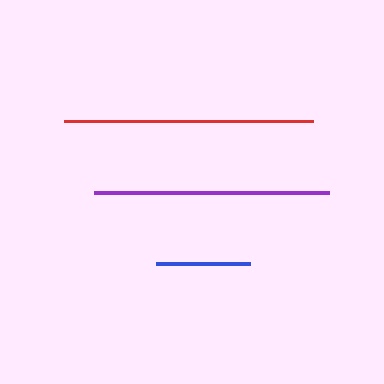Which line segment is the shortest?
The blue line is the shortest at approximately 94 pixels.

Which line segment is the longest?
The red line is the longest at approximately 249 pixels.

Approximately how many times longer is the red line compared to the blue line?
The red line is approximately 2.6 times the length of the blue line.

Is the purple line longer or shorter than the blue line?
The purple line is longer than the blue line.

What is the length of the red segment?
The red segment is approximately 249 pixels long.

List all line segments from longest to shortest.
From longest to shortest: red, purple, blue.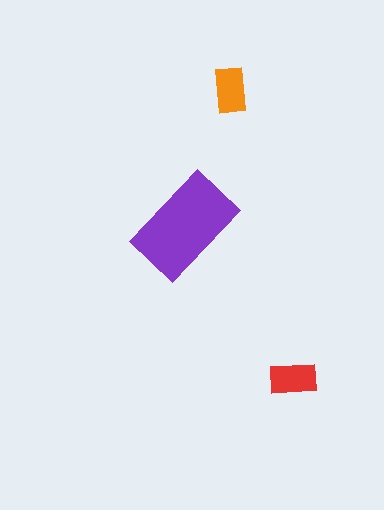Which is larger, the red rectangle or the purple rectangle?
The purple one.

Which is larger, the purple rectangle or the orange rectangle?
The purple one.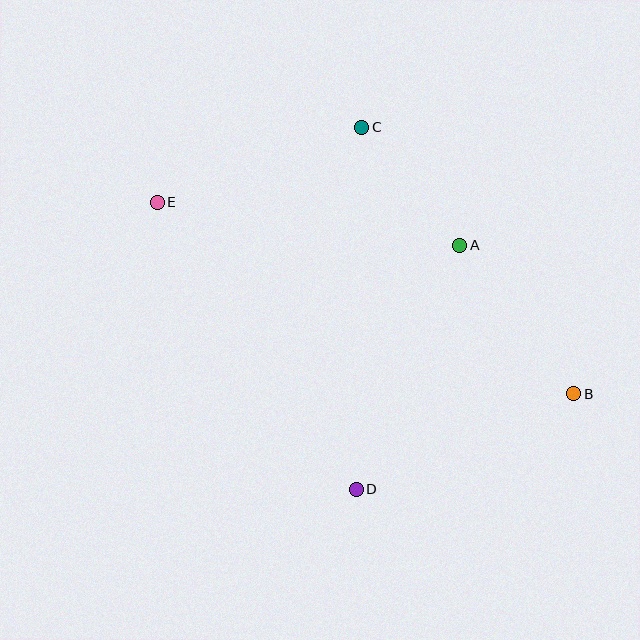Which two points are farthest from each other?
Points B and E are farthest from each other.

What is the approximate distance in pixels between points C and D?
The distance between C and D is approximately 362 pixels.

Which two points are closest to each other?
Points A and C are closest to each other.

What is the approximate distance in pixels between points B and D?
The distance between B and D is approximately 237 pixels.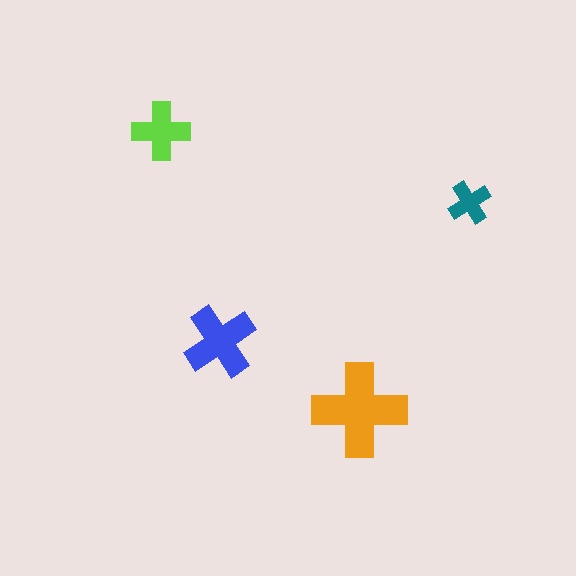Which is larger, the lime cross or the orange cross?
The orange one.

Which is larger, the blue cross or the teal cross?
The blue one.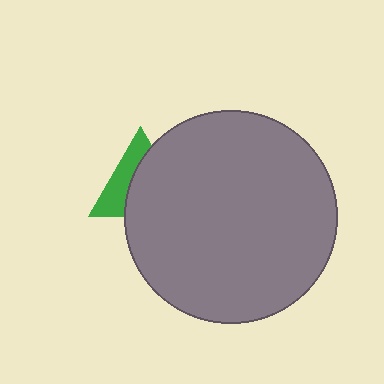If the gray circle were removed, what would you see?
You would see the complete green triangle.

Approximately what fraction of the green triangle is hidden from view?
Roughly 59% of the green triangle is hidden behind the gray circle.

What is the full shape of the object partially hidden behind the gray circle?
The partially hidden object is a green triangle.